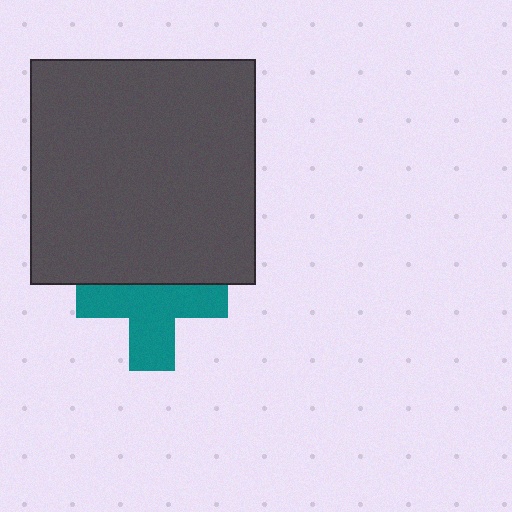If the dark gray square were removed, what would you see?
You would see the complete teal cross.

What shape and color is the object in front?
The object in front is a dark gray square.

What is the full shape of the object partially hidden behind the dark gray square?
The partially hidden object is a teal cross.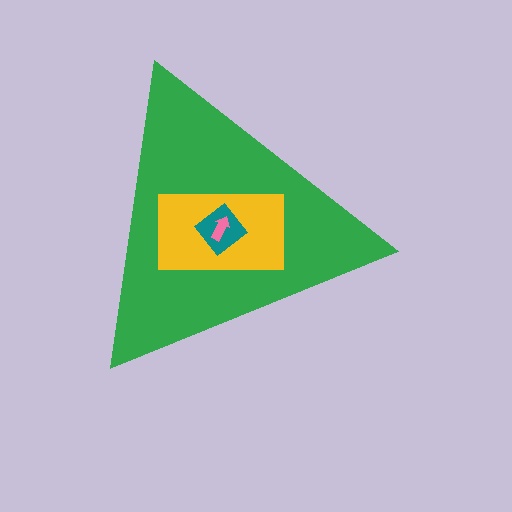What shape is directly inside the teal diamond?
The pink arrow.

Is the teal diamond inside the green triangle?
Yes.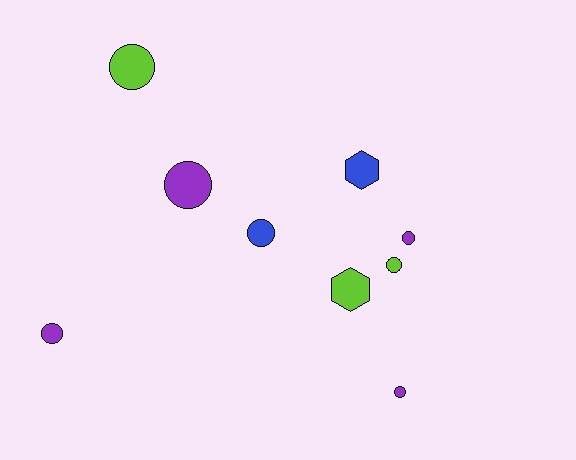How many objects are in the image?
There are 9 objects.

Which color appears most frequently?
Purple, with 4 objects.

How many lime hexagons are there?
There is 1 lime hexagon.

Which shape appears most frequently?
Circle, with 7 objects.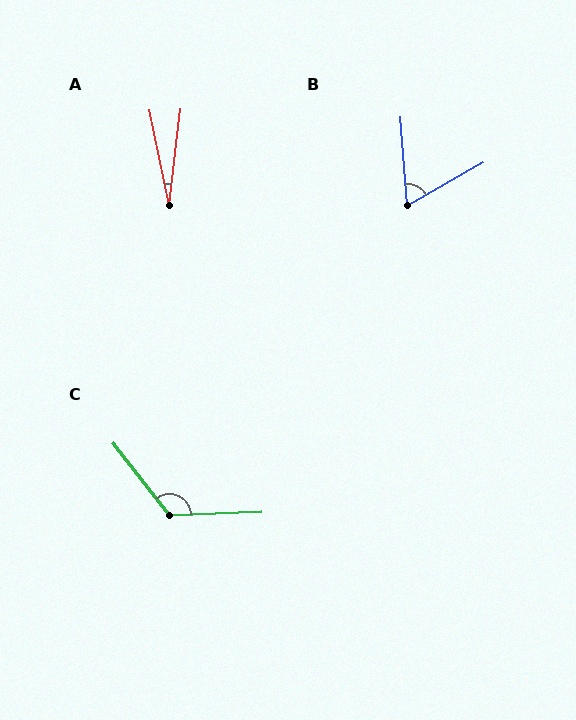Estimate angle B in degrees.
Approximately 65 degrees.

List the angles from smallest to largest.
A (19°), B (65°), C (126°).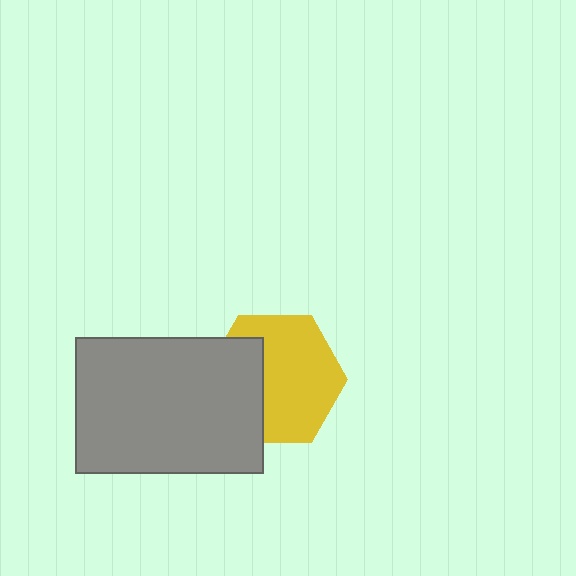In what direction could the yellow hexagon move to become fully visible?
The yellow hexagon could move right. That would shift it out from behind the gray rectangle entirely.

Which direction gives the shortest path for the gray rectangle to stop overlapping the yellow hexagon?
Moving left gives the shortest separation.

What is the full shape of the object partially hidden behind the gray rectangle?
The partially hidden object is a yellow hexagon.